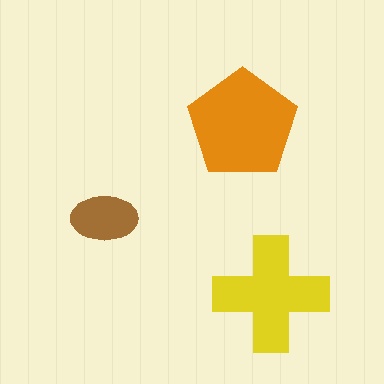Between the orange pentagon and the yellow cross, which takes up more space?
The orange pentagon.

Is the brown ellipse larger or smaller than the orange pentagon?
Smaller.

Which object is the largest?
The orange pentagon.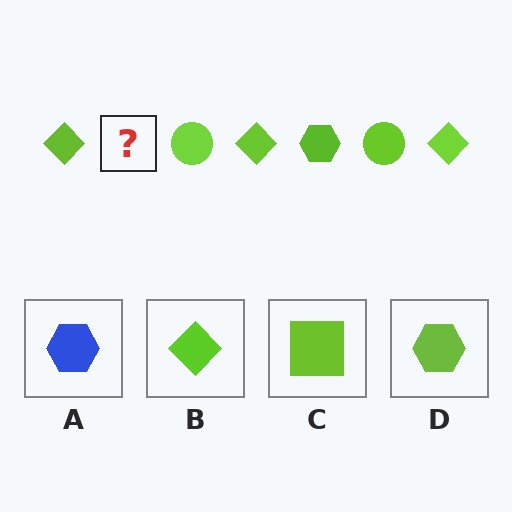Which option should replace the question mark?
Option D.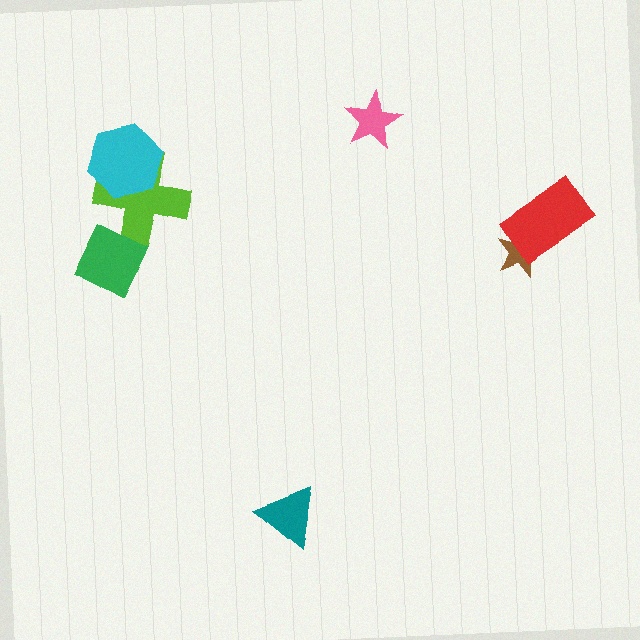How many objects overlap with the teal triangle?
0 objects overlap with the teal triangle.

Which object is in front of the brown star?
The red rectangle is in front of the brown star.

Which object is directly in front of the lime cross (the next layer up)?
The cyan hexagon is directly in front of the lime cross.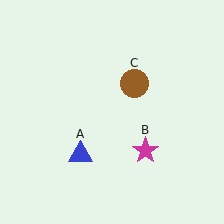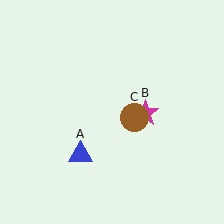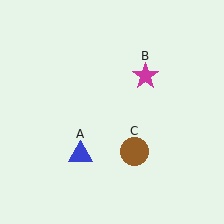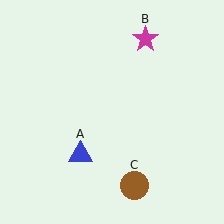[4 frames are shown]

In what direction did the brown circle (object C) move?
The brown circle (object C) moved down.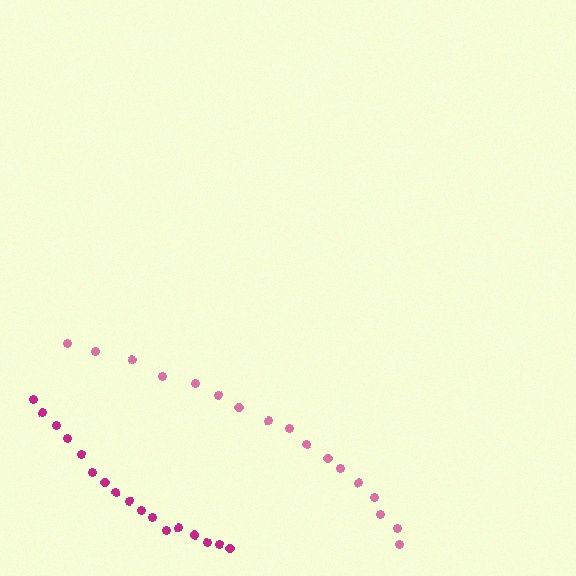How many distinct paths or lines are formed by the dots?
There are 2 distinct paths.